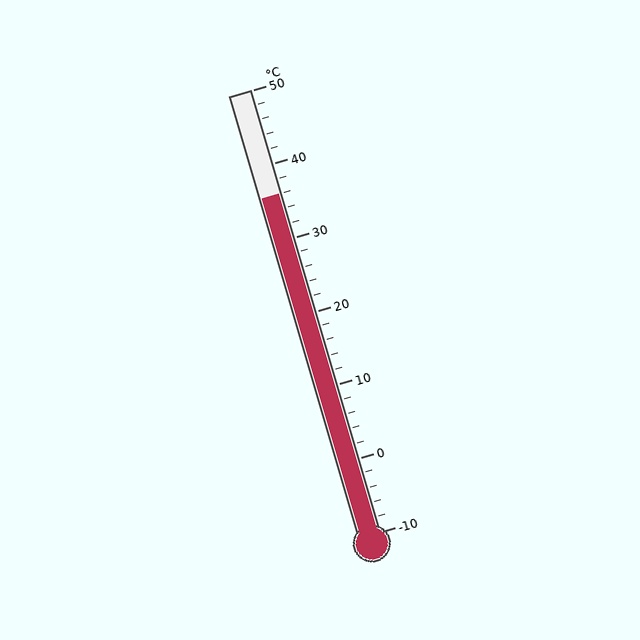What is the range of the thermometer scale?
The thermometer scale ranges from -10°C to 50°C.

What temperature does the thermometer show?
The thermometer shows approximately 36°C.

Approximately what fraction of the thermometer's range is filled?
The thermometer is filled to approximately 75% of its range.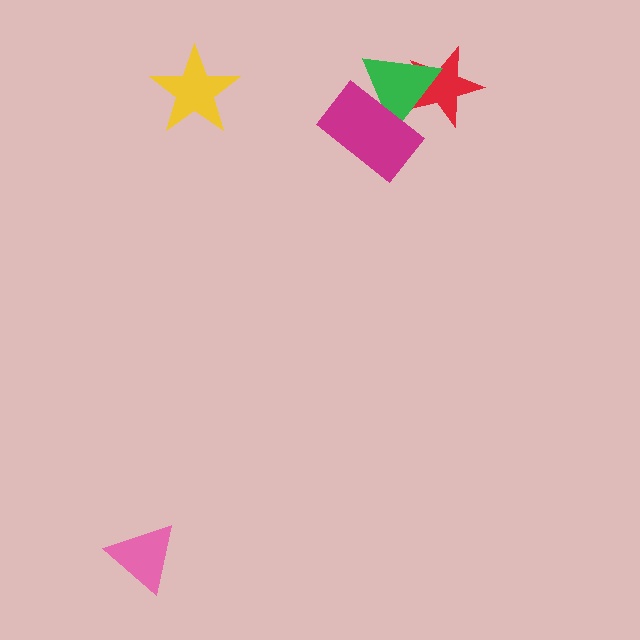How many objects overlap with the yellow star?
0 objects overlap with the yellow star.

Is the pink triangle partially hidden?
No, no other shape covers it.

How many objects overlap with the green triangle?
2 objects overlap with the green triangle.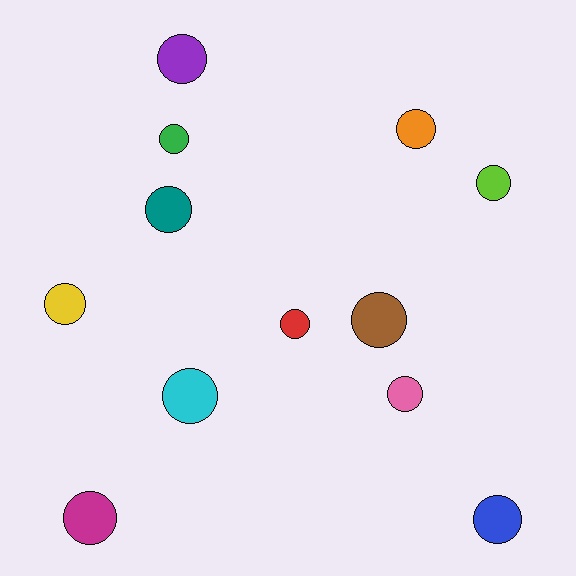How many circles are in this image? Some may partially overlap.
There are 12 circles.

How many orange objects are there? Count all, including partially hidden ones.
There is 1 orange object.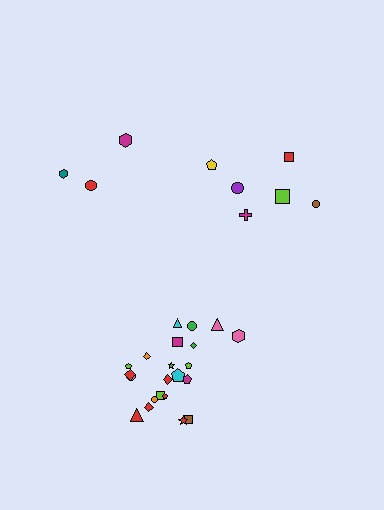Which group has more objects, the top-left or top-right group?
The top-right group.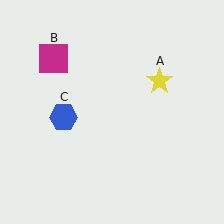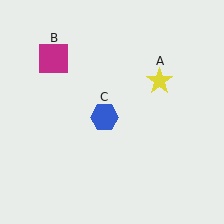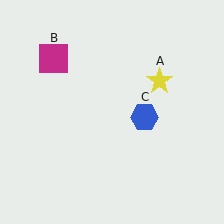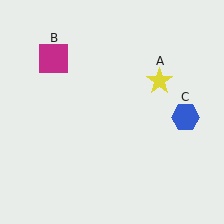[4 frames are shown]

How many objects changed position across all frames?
1 object changed position: blue hexagon (object C).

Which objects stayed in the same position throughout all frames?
Yellow star (object A) and magenta square (object B) remained stationary.